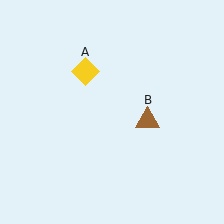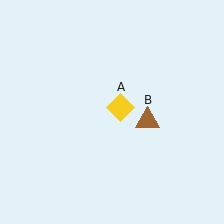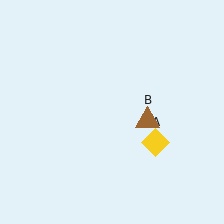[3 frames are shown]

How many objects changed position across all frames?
1 object changed position: yellow diamond (object A).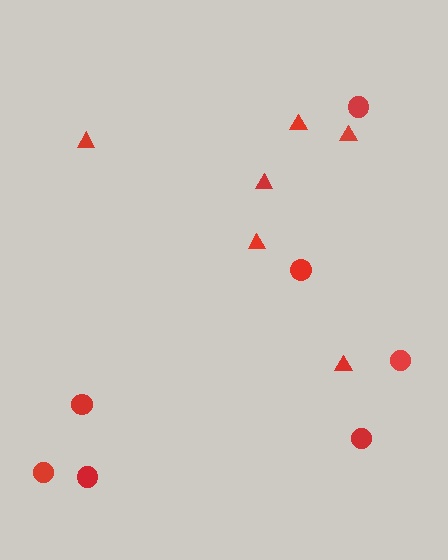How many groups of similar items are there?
There are 2 groups: one group of circles (7) and one group of triangles (6).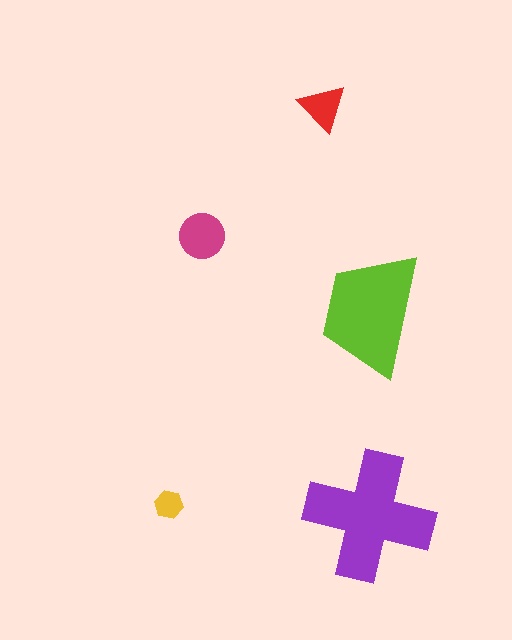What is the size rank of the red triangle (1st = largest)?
4th.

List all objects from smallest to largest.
The yellow hexagon, the red triangle, the magenta circle, the lime trapezoid, the purple cross.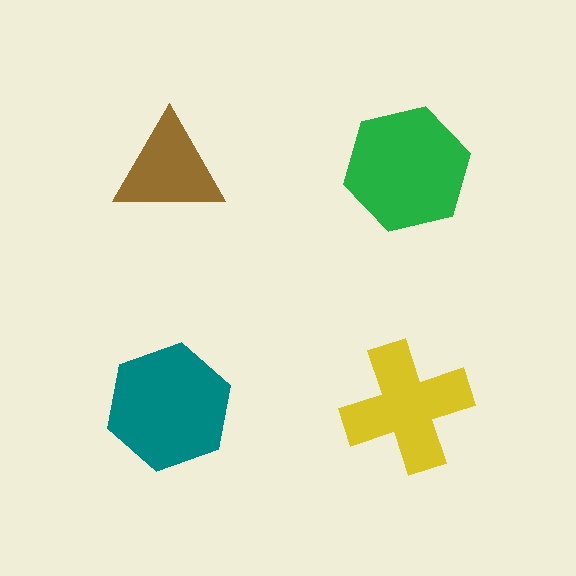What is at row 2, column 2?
A yellow cross.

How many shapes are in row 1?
2 shapes.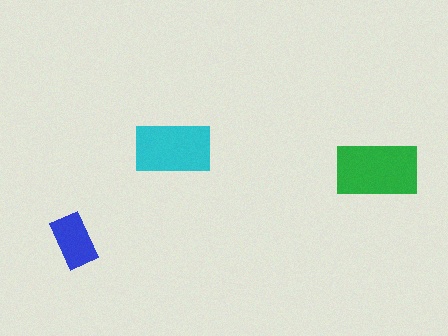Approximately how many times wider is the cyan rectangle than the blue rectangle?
About 1.5 times wider.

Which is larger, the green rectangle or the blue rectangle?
The green one.